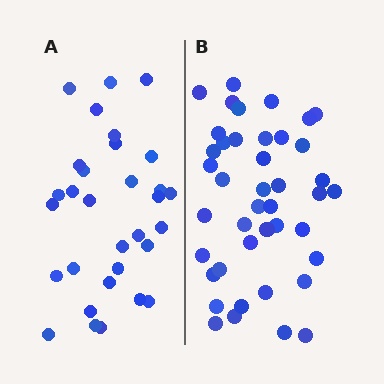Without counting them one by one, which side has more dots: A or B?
Region B (the right region) has more dots.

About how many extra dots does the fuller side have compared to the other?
Region B has roughly 12 or so more dots than region A.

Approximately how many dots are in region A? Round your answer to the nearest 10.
About 30 dots. (The exact count is 31, which rounds to 30.)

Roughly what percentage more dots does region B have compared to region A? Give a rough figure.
About 35% more.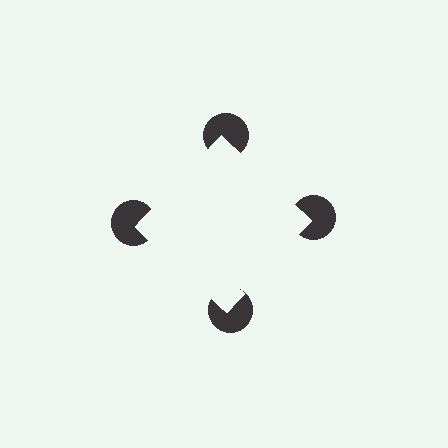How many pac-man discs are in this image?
There are 4 — one at each vertex of the illusory square.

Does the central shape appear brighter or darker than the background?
It typically appears slightly brighter than the background, even though no actual brightness change is drawn.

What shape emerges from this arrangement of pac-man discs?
An illusory square — its edges are inferred from the aligned wedge cuts in the pac-man discs, not physically drawn.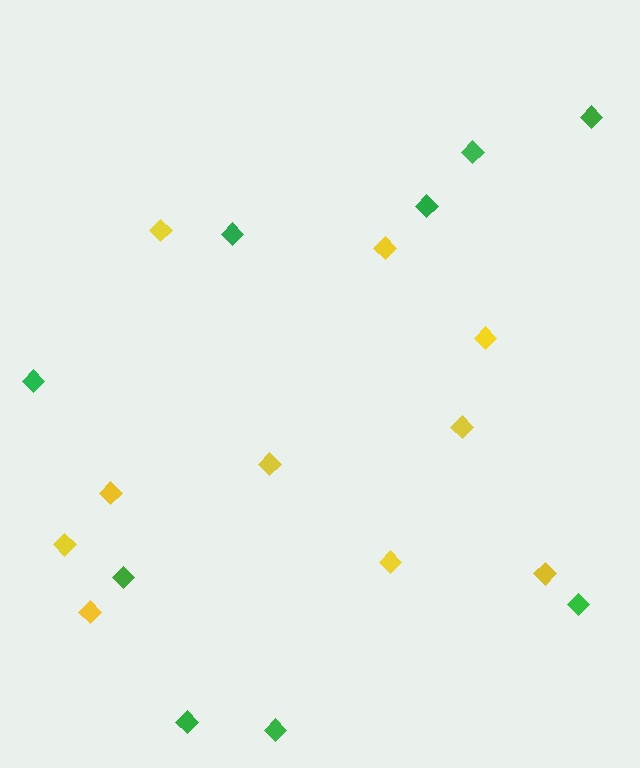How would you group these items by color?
There are 2 groups: one group of yellow diamonds (10) and one group of green diamonds (9).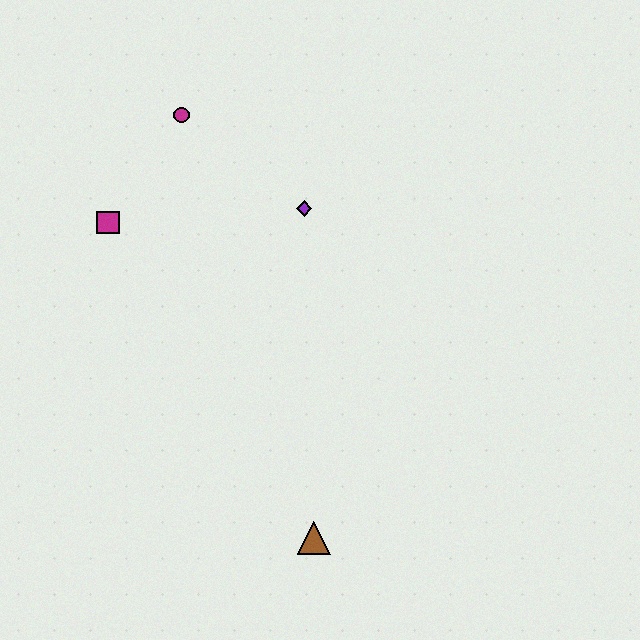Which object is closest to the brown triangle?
The purple diamond is closest to the brown triangle.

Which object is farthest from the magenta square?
The brown triangle is farthest from the magenta square.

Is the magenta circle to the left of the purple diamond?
Yes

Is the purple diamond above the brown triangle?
Yes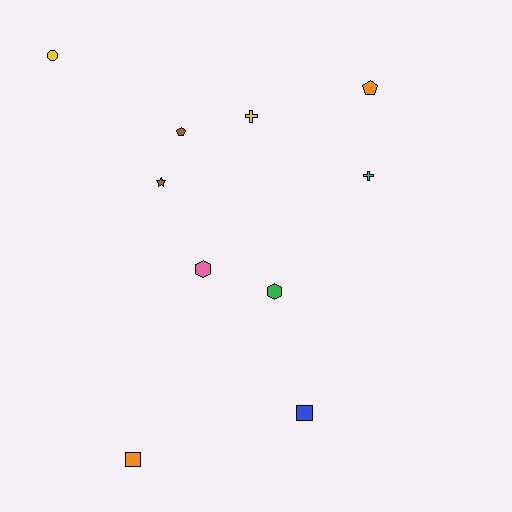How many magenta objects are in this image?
There are no magenta objects.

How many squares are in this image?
There are 2 squares.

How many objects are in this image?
There are 10 objects.